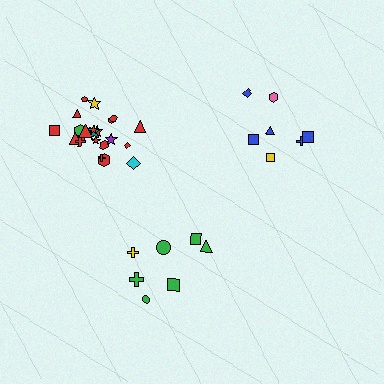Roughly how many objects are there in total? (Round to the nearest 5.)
Roughly 35 objects in total.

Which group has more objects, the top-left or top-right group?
The top-left group.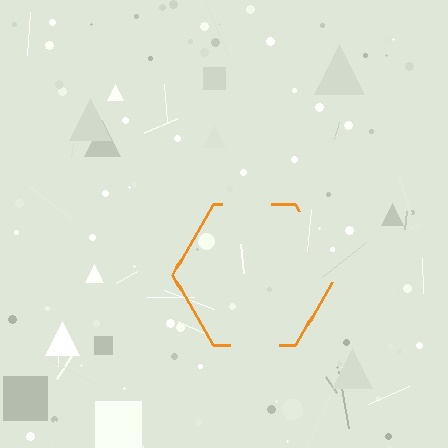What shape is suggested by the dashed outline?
The dashed outline suggests a hexagon.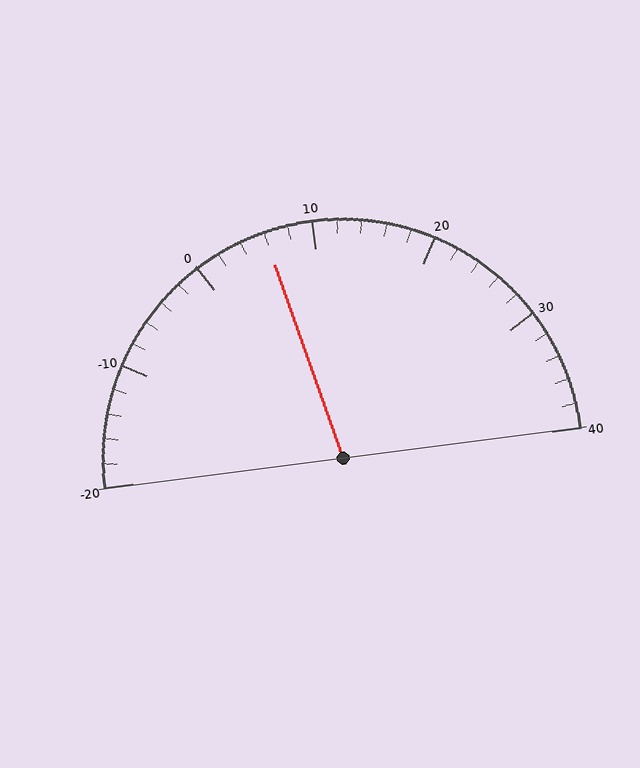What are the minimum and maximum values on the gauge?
The gauge ranges from -20 to 40.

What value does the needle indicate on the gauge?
The needle indicates approximately 6.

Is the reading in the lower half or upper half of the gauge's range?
The reading is in the lower half of the range (-20 to 40).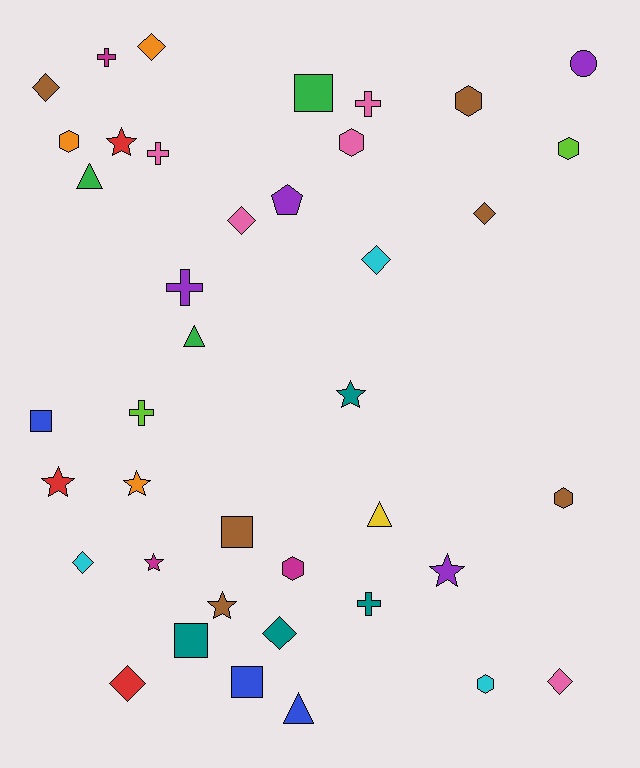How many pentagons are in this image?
There is 1 pentagon.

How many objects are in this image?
There are 40 objects.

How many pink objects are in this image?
There are 5 pink objects.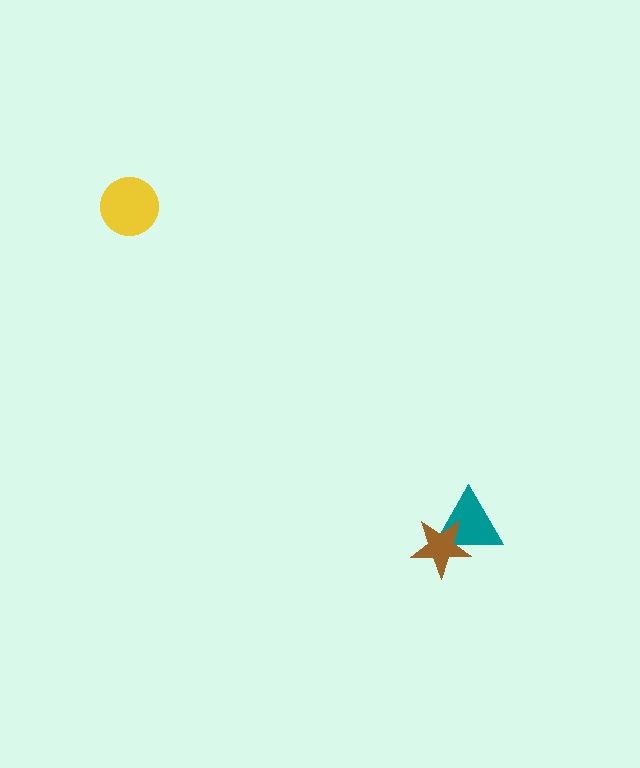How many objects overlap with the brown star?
1 object overlaps with the brown star.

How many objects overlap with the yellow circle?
0 objects overlap with the yellow circle.